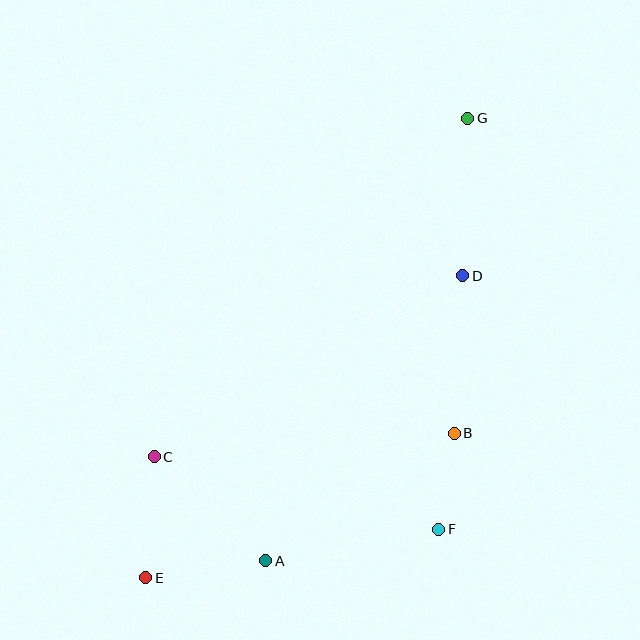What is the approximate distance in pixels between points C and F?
The distance between C and F is approximately 294 pixels.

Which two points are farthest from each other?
Points E and G are farthest from each other.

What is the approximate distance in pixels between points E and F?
The distance between E and F is approximately 297 pixels.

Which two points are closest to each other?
Points B and F are closest to each other.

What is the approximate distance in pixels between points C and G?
The distance between C and G is approximately 462 pixels.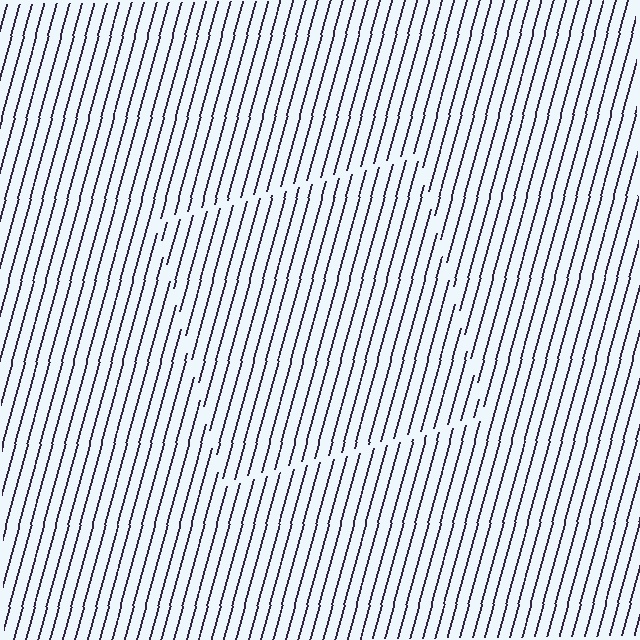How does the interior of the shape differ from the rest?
The interior of the shape contains the same grating, shifted by half a period — the contour is defined by the phase discontinuity where line-ends from the inner and outer gratings abut.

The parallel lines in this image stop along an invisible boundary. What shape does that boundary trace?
An illusory square. The interior of the shape contains the same grating, shifted by half a period — the contour is defined by the phase discontinuity where line-ends from the inner and outer gratings abut.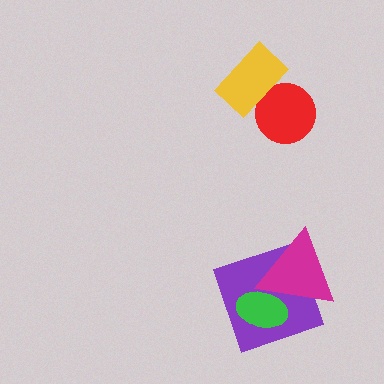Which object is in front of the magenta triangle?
The green ellipse is in front of the magenta triangle.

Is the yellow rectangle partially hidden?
No, no other shape covers it.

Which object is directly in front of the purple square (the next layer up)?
The magenta triangle is directly in front of the purple square.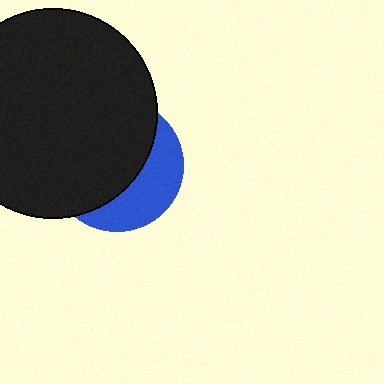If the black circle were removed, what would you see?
You would see the complete blue circle.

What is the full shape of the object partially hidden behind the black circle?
The partially hidden object is a blue circle.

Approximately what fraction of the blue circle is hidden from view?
Roughly 65% of the blue circle is hidden behind the black circle.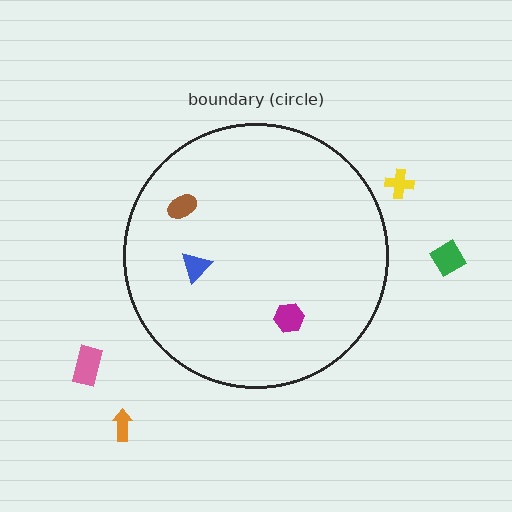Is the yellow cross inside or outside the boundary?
Outside.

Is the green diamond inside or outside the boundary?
Outside.